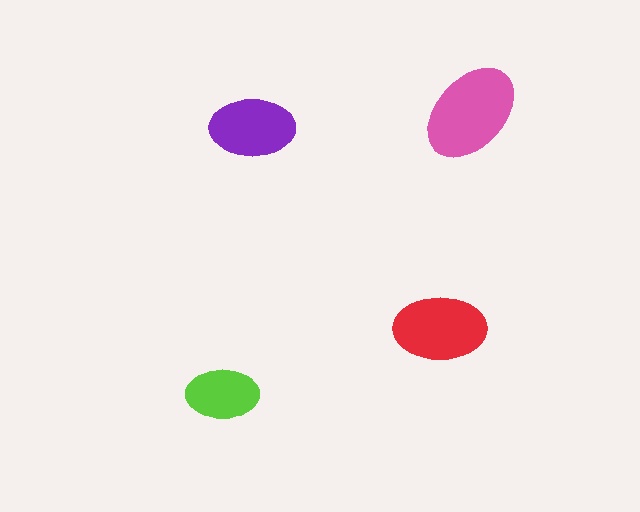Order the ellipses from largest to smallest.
the pink one, the red one, the purple one, the lime one.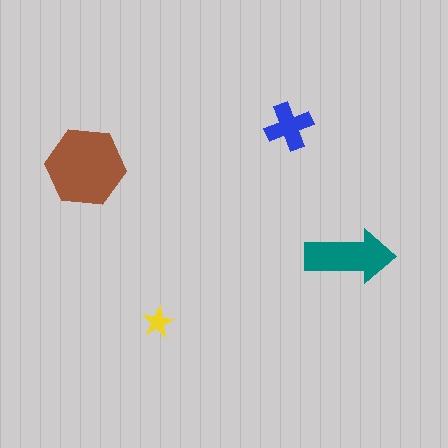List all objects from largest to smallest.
The brown hexagon, the teal arrow, the blue cross, the yellow star.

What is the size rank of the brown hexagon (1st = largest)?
1st.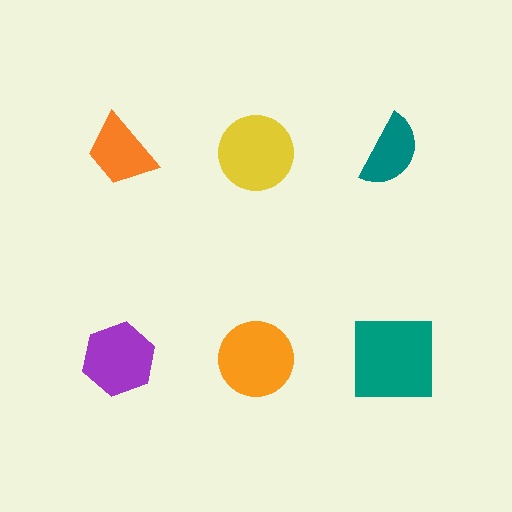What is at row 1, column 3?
A teal semicircle.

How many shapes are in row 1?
3 shapes.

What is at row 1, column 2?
A yellow circle.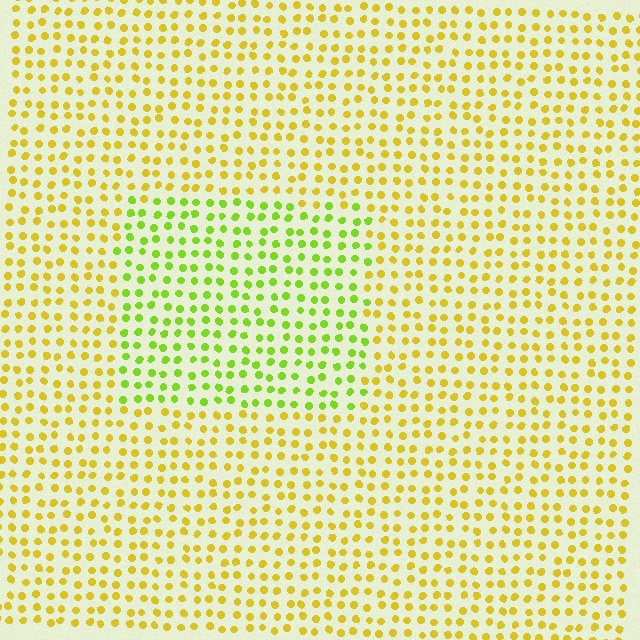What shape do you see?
I see a rectangle.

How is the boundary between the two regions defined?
The boundary is defined purely by a slight shift in hue (about 38 degrees). Spacing, size, and orientation are identical on both sides.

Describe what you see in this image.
The image is filled with small yellow elements in a uniform arrangement. A rectangle-shaped region is visible where the elements are tinted to a slightly different hue, forming a subtle color boundary.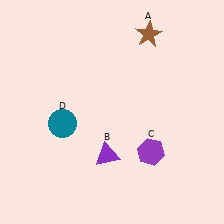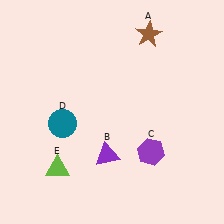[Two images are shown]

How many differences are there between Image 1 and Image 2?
There is 1 difference between the two images.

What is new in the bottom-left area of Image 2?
A lime triangle (E) was added in the bottom-left area of Image 2.